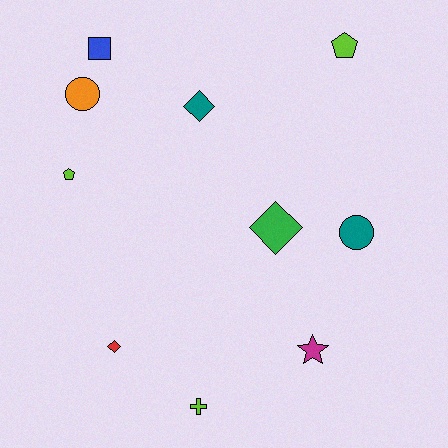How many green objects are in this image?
There is 1 green object.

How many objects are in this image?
There are 10 objects.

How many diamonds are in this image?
There are 3 diamonds.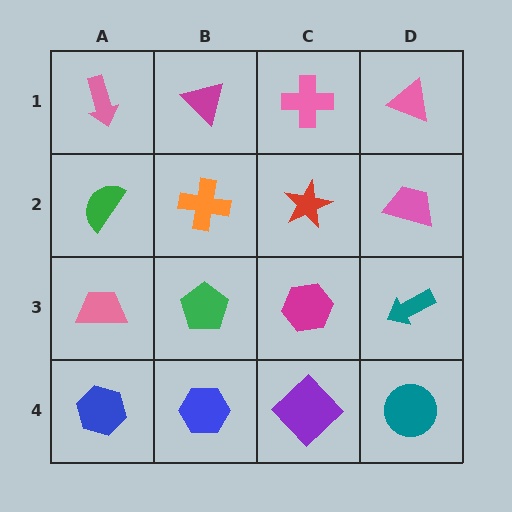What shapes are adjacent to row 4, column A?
A pink trapezoid (row 3, column A), a blue hexagon (row 4, column B).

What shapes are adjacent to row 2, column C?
A pink cross (row 1, column C), a magenta hexagon (row 3, column C), an orange cross (row 2, column B), a pink trapezoid (row 2, column D).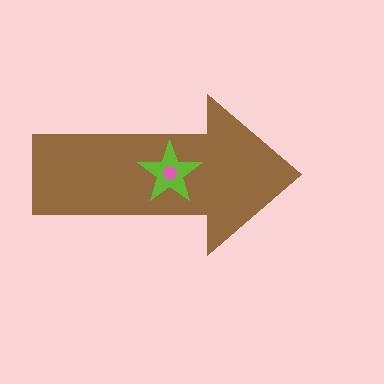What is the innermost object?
The pink pentagon.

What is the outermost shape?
The brown arrow.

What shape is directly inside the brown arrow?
The lime star.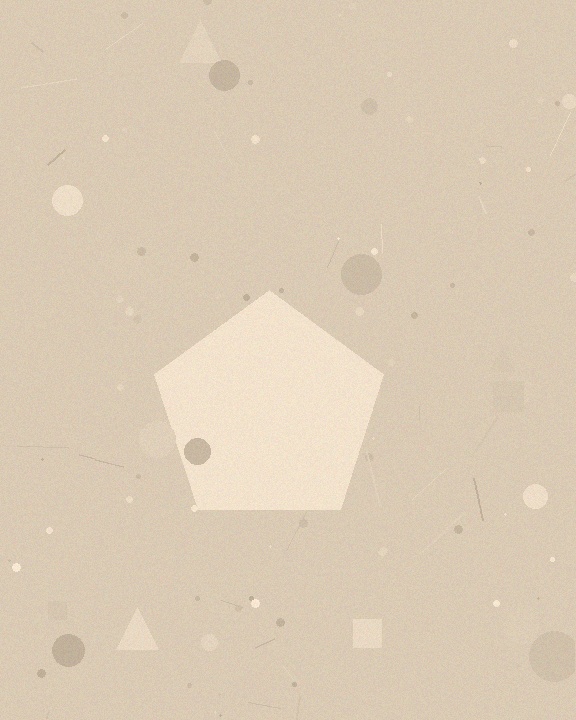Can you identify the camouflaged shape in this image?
The camouflaged shape is a pentagon.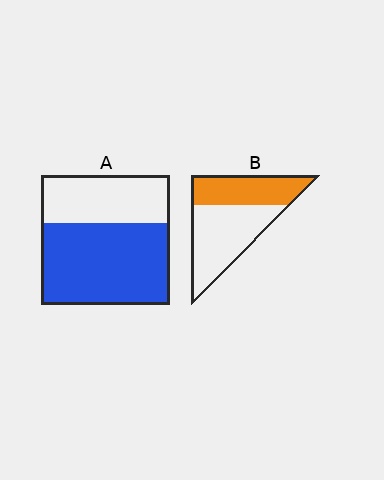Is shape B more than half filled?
No.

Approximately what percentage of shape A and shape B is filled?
A is approximately 65% and B is approximately 40%.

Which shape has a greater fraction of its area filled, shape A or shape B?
Shape A.